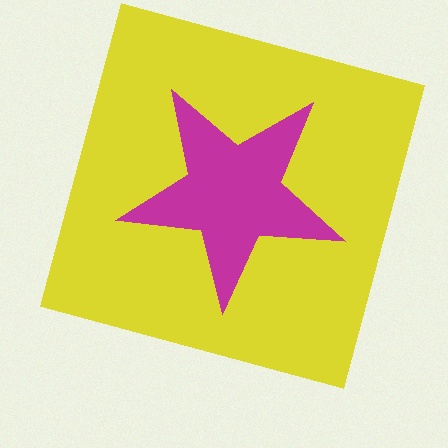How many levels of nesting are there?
2.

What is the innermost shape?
The magenta star.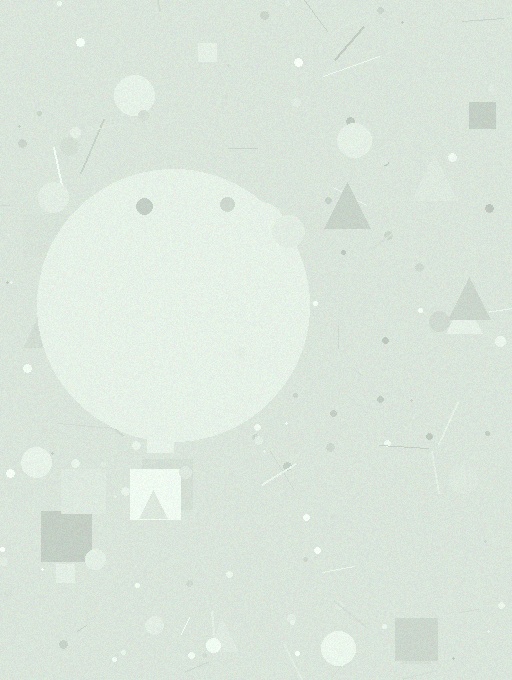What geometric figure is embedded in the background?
A circle is embedded in the background.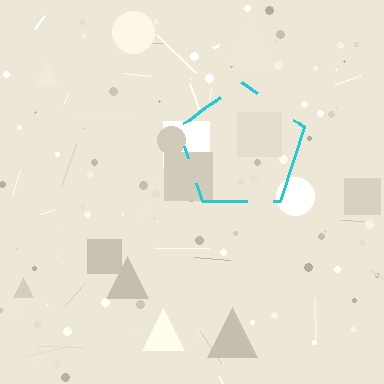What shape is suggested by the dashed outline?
The dashed outline suggests a pentagon.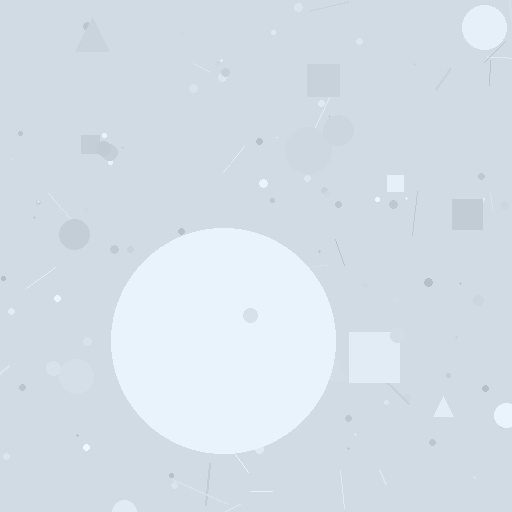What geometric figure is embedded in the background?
A circle is embedded in the background.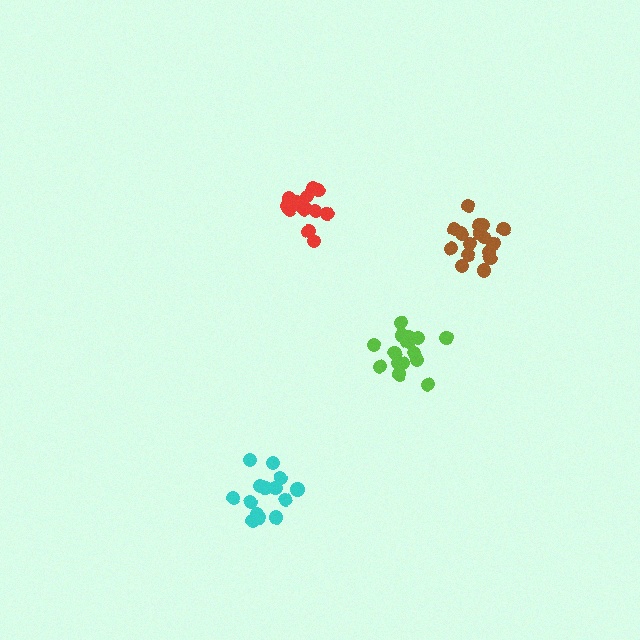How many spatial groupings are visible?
There are 4 spatial groupings.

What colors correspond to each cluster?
The clusters are colored: lime, red, cyan, brown.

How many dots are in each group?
Group 1: 17 dots, Group 2: 15 dots, Group 3: 15 dots, Group 4: 16 dots (63 total).